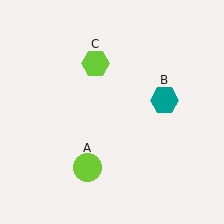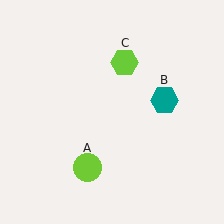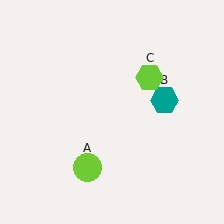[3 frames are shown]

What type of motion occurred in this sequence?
The lime hexagon (object C) rotated clockwise around the center of the scene.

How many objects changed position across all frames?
1 object changed position: lime hexagon (object C).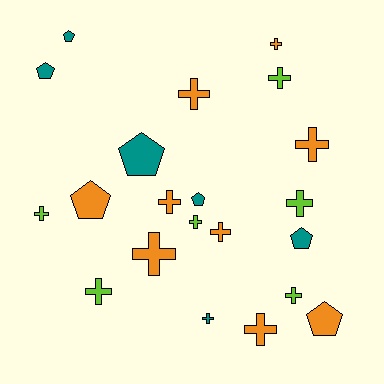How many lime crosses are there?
There are 6 lime crosses.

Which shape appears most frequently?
Cross, with 14 objects.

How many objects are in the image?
There are 21 objects.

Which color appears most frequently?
Orange, with 9 objects.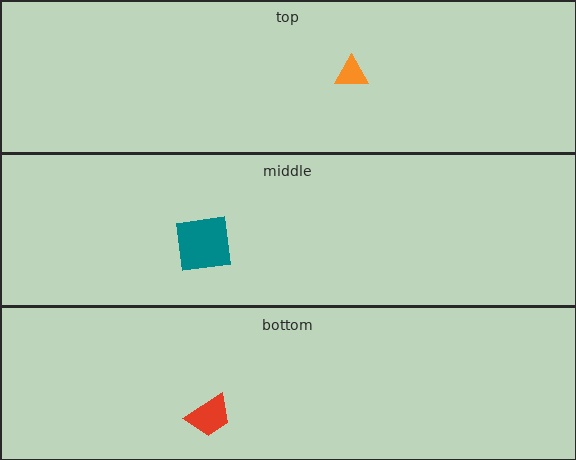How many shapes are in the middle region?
1.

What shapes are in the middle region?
The teal square.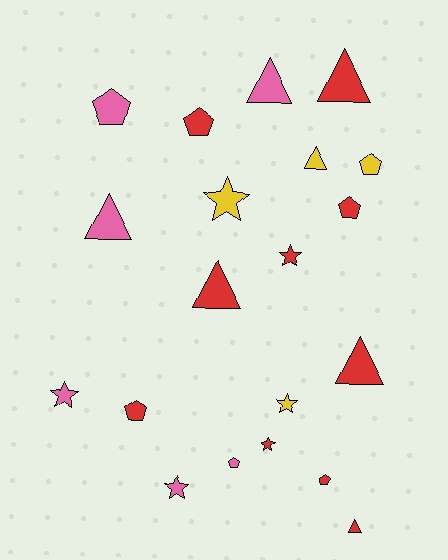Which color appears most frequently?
Red, with 10 objects.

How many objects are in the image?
There are 20 objects.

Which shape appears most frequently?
Pentagon, with 7 objects.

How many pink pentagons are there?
There are 2 pink pentagons.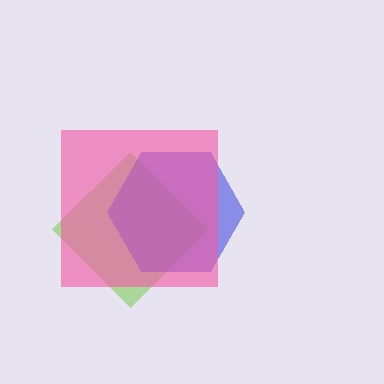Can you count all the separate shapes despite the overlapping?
Yes, there are 3 separate shapes.